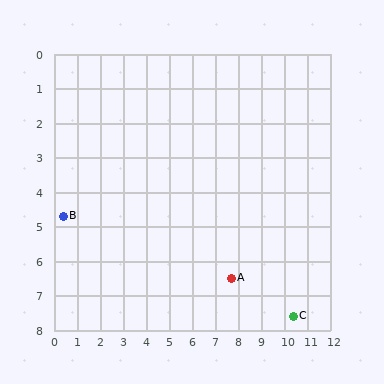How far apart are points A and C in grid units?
Points A and C are about 2.9 grid units apart.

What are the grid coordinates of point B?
Point B is at approximately (0.4, 4.7).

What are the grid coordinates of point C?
Point C is at approximately (10.4, 7.6).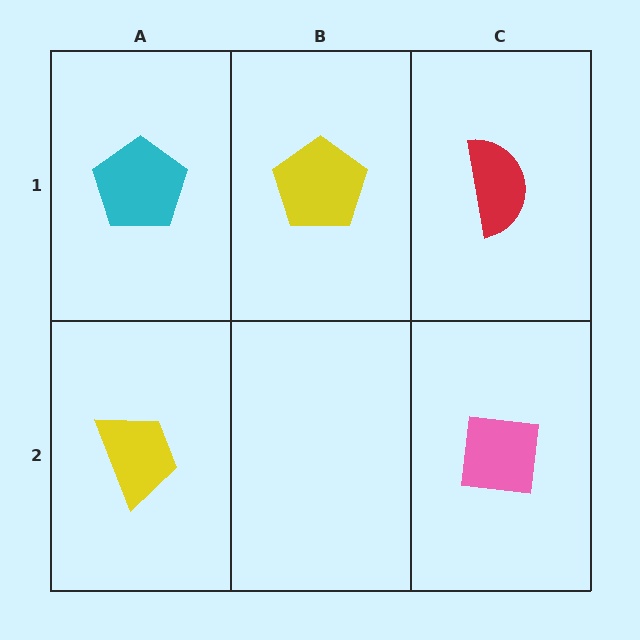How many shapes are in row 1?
3 shapes.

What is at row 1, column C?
A red semicircle.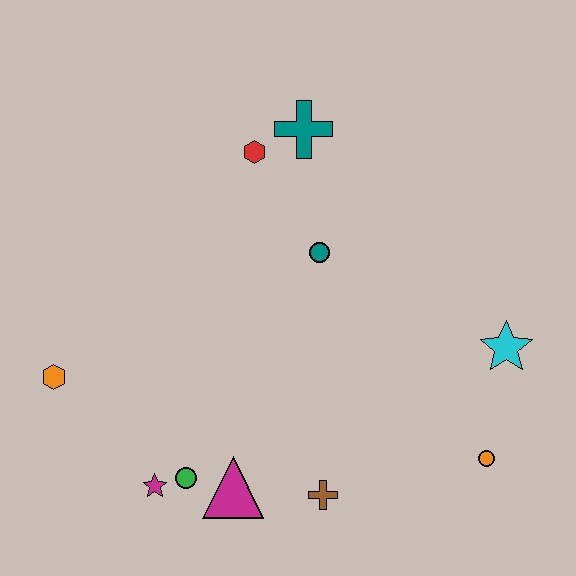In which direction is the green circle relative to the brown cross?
The green circle is to the left of the brown cross.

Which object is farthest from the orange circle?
The orange hexagon is farthest from the orange circle.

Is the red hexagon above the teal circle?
Yes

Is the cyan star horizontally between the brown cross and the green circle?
No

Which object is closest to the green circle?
The magenta star is closest to the green circle.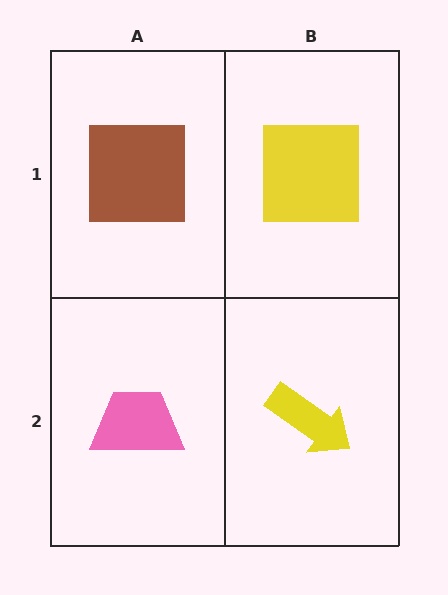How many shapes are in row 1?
2 shapes.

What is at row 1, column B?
A yellow square.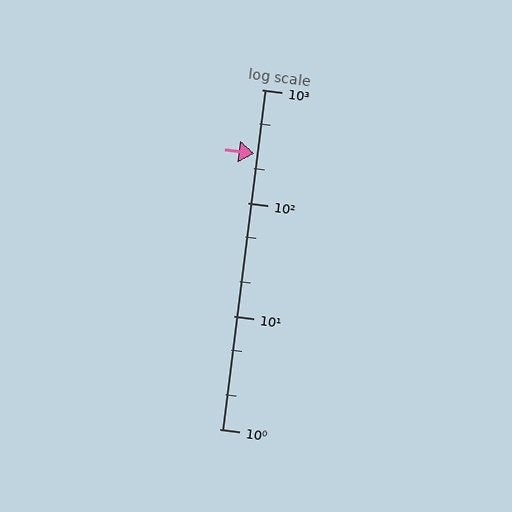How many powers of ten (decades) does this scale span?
The scale spans 3 decades, from 1 to 1000.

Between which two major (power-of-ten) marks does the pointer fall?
The pointer is between 100 and 1000.